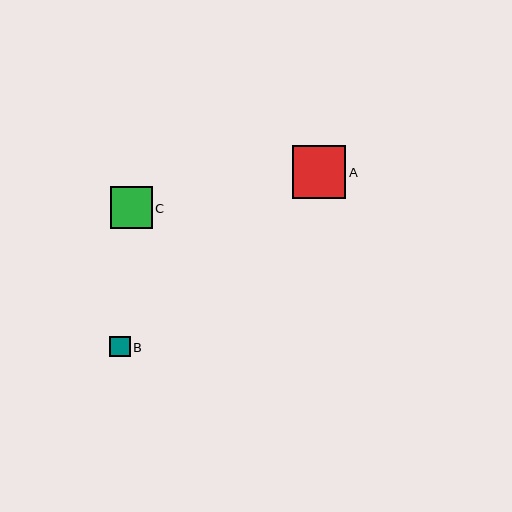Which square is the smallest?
Square B is the smallest with a size of approximately 21 pixels.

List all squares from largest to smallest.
From largest to smallest: A, C, B.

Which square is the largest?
Square A is the largest with a size of approximately 53 pixels.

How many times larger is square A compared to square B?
Square A is approximately 2.6 times the size of square B.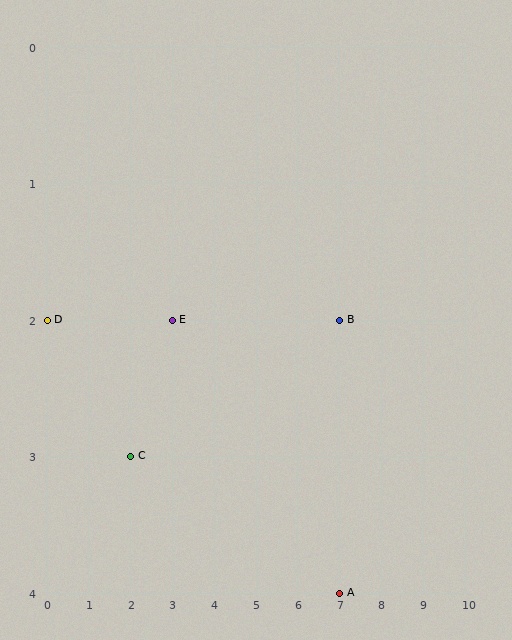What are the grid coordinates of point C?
Point C is at grid coordinates (2, 3).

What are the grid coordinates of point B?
Point B is at grid coordinates (7, 2).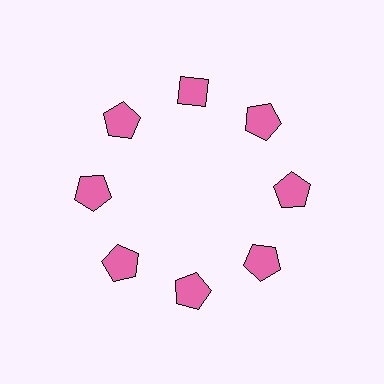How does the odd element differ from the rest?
It has a different shape: diamond instead of pentagon.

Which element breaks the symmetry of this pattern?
The pink diamond at roughly the 12 o'clock position breaks the symmetry. All other shapes are pink pentagons.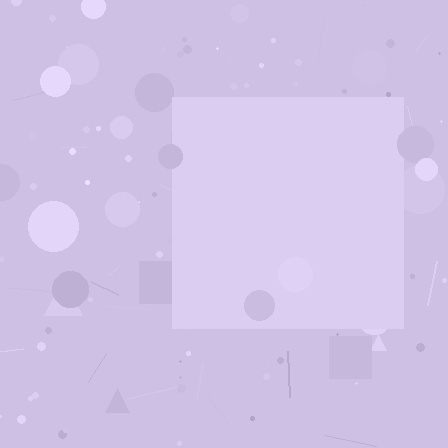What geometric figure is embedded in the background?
A square is embedded in the background.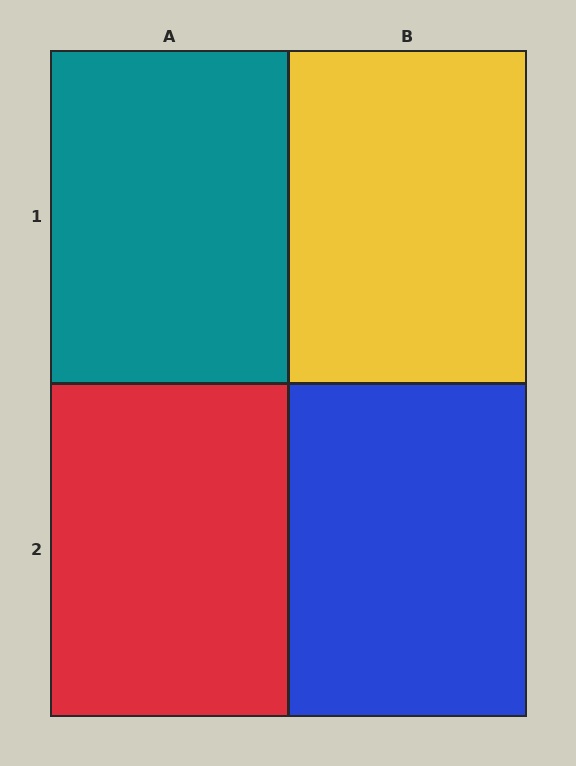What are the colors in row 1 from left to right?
Teal, yellow.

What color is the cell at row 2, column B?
Blue.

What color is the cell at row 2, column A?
Red.